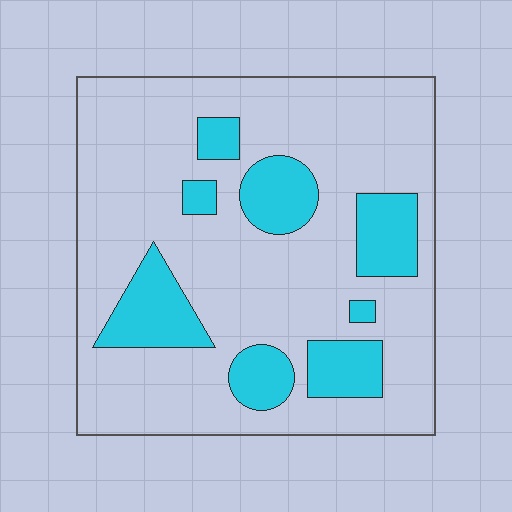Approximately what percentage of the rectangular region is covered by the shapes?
Approximately 20%.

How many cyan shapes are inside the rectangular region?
8.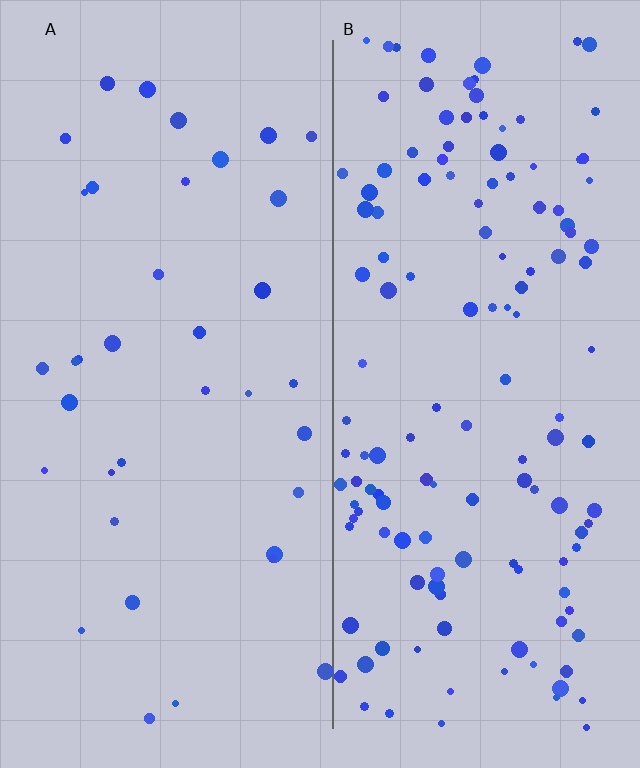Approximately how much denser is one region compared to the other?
Approximately 3.8× — region B over region A.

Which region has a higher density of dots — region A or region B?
B (the right).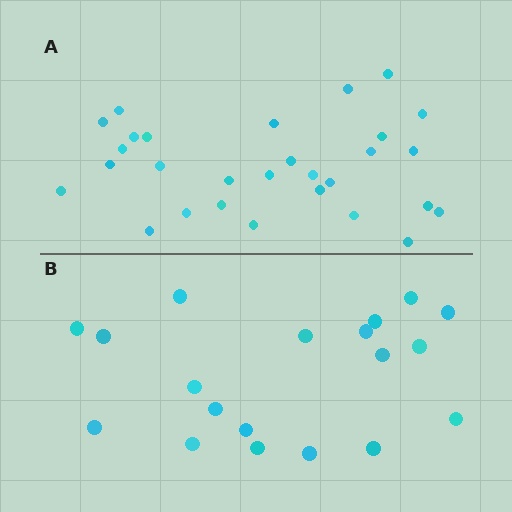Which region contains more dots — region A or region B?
Region A (the top region) has more dots.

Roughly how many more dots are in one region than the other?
Region A has roughly 10 or so more dots than region B.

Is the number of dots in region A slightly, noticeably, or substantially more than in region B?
Region A has substantially more. The ratio is roughly 1.5 to 1.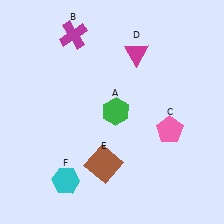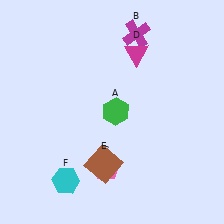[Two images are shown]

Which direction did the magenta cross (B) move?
The magenta cross (B) moved right.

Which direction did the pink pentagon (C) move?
The pink pentagon (C) moved left.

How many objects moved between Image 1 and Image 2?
2 objects moved between the two images.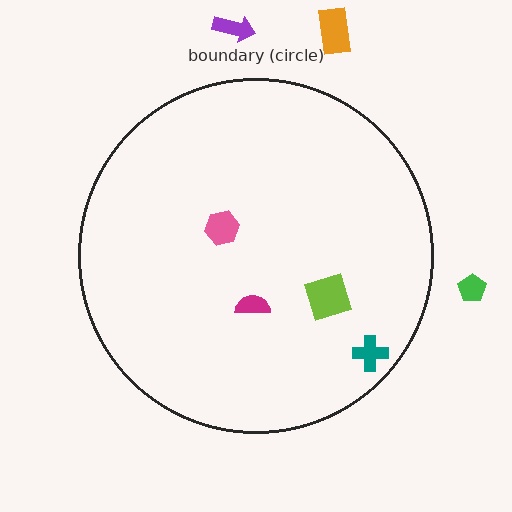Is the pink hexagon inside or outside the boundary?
Inside.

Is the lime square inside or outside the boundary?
Inside.